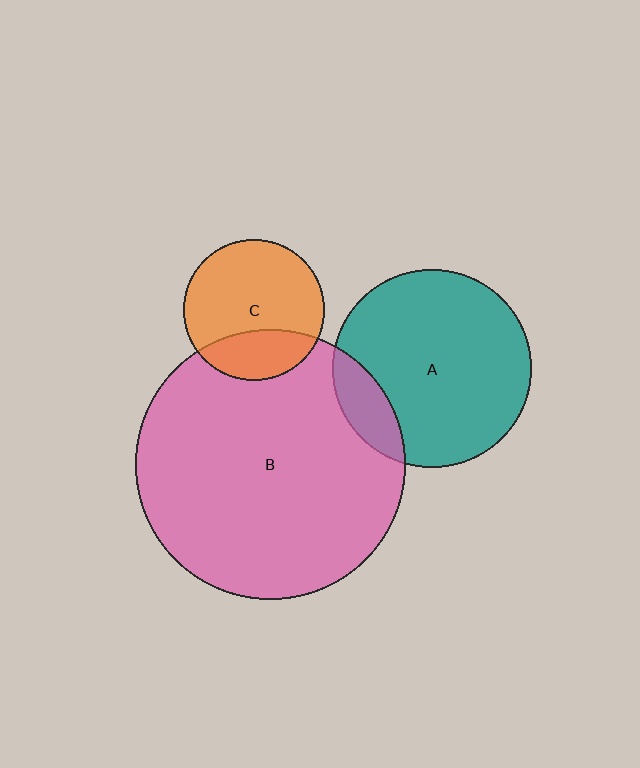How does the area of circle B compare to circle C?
Approximately 3.7 times.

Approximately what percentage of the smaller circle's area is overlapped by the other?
Approximately 15%.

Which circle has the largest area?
Circle B (pink).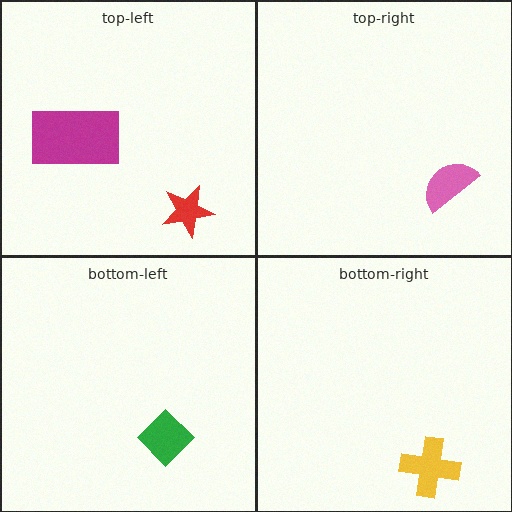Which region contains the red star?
The top-left region.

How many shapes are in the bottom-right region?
1.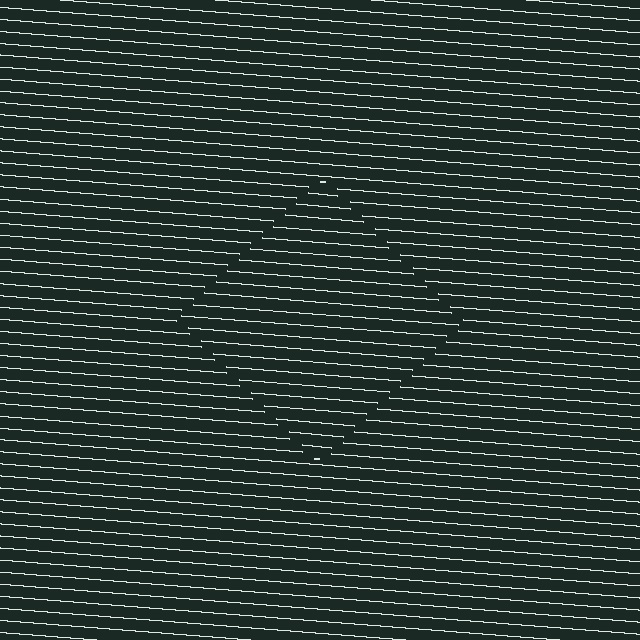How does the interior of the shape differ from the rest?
The interior of the shape contains the same grating, shifted by half a period — the contour is defined by the phase discontinuity where line-ends from the inner and outer gratings abut.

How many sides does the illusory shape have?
4 sides — the line-ends trace a square.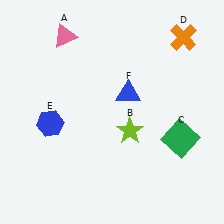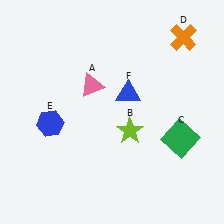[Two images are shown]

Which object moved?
The pink triangle (A) moved down.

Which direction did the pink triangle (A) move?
The pink triangle (A) moved down.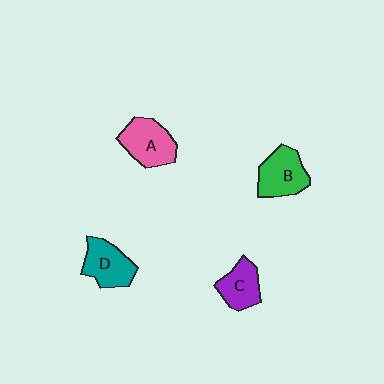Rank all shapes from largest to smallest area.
From largest to smallest: A (pink), B (green), D (teal), C (purple).